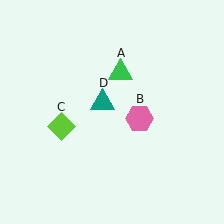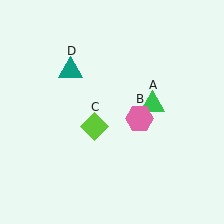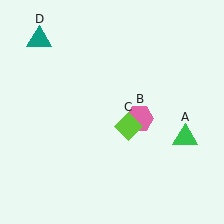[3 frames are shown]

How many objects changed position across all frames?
3 objects changed position: green triangle (object A), lime diamond (object C), teal triangle (object D).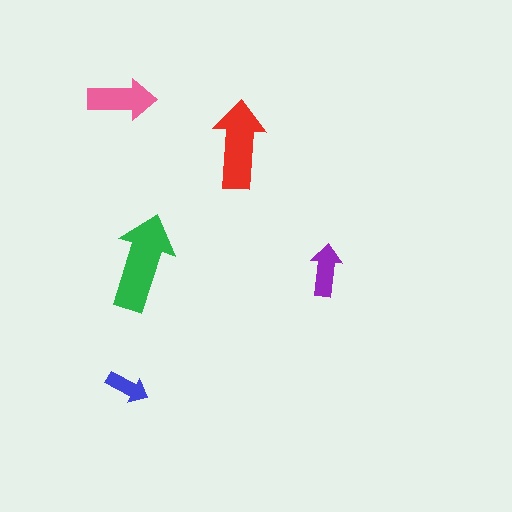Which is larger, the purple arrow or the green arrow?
The green one.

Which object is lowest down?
The blue arrow is bottommost.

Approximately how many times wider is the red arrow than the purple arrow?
About 1.5 times wider.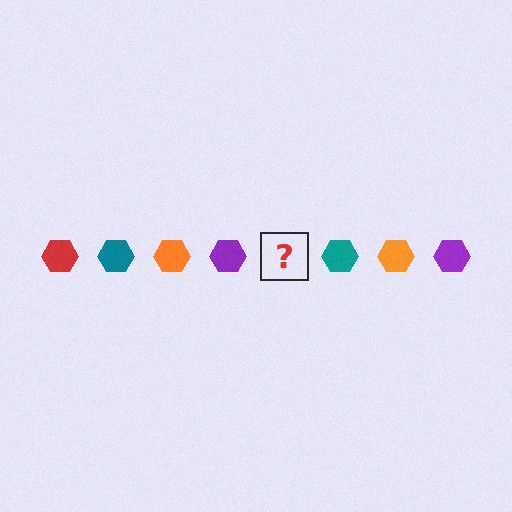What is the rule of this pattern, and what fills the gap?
The rule is that the pattern cycles through red, teal, orange, purple hexagons. The gap should be filled with a red hexagon.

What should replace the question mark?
The question mark should be replaced with a red hexagon.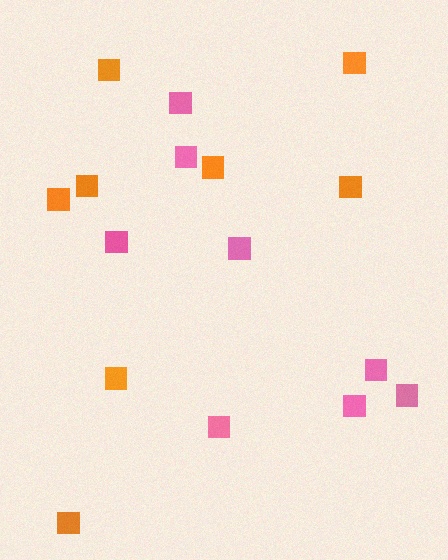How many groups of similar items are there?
There are 2 groups: one group of orange squares (8) and one group of pink squares (8).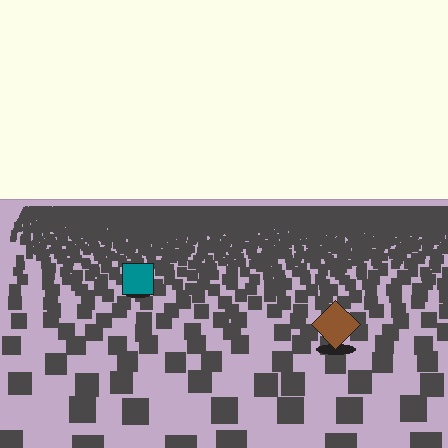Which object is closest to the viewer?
The brown diamond is closest. The texture marks near it are larger and more spread out.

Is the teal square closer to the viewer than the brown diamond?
No. The brown diamond is closer — you can tell from the texture gradient: the ground texture is coarser near it.